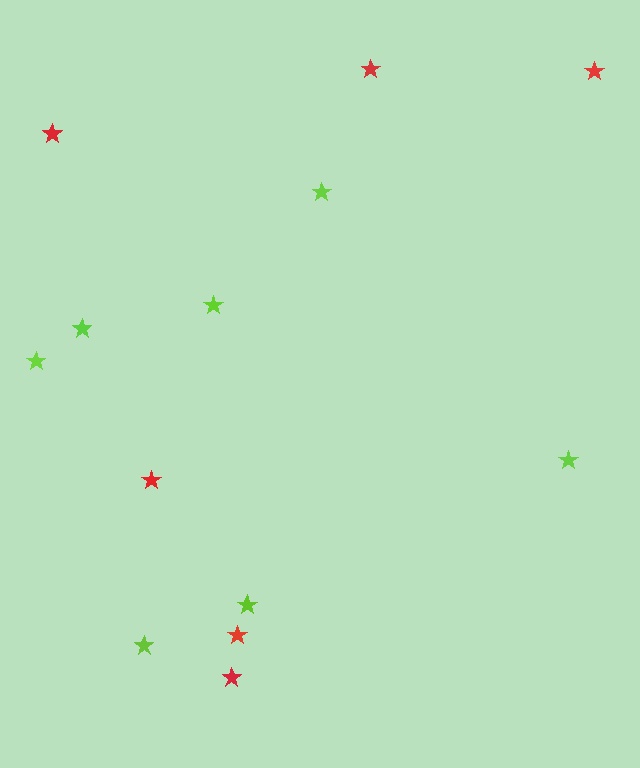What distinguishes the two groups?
There are 2 groups: one group of red stars (6) and one group of lime stars (7).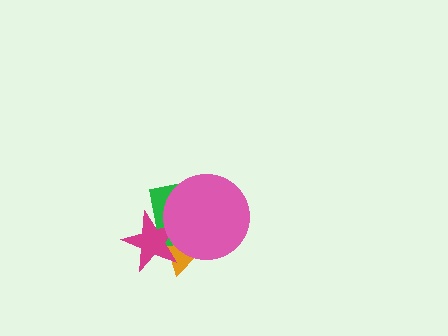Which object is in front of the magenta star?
The pink circle is in front of the magenta star.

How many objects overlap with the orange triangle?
3 objects overlap with the orange triangle.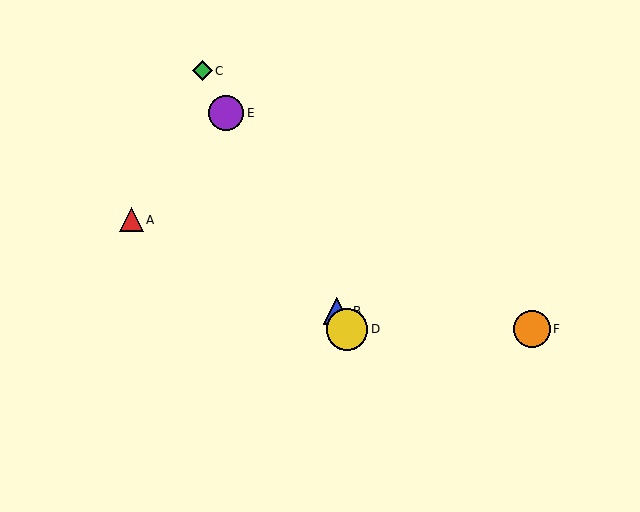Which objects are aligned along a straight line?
Objects B, C, D, E are aligned along a straight line.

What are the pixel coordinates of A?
Object A is at (131, 220).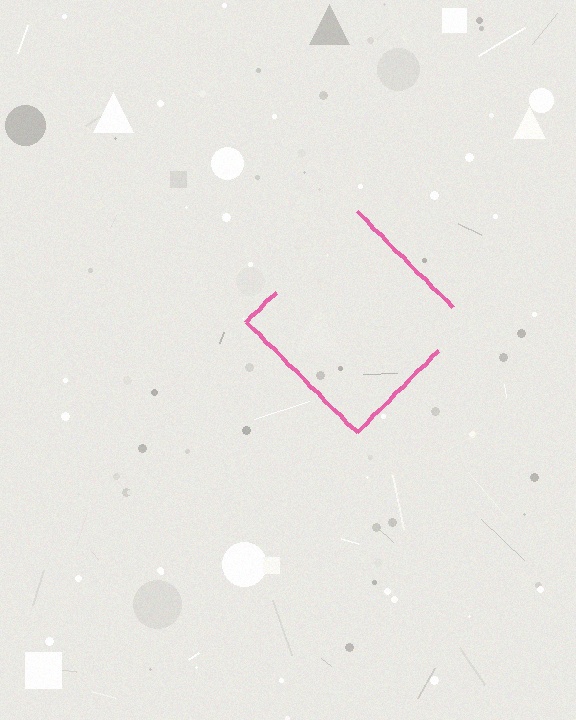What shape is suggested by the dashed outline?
The dashed outline suggests a diamond.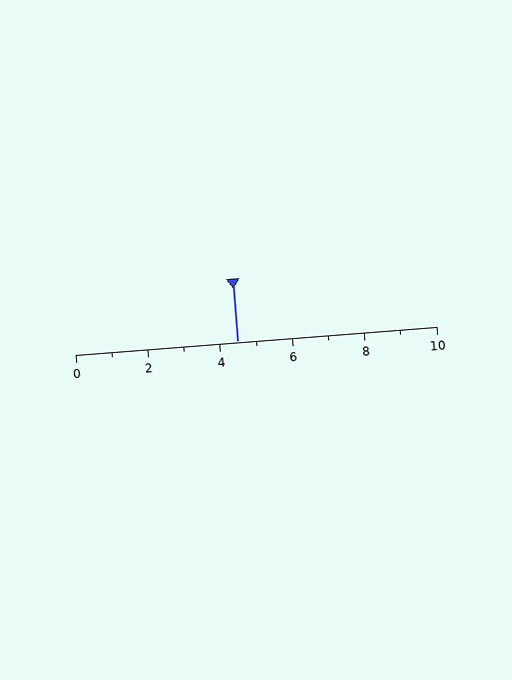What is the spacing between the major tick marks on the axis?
The major ticks are spaced 2 apart.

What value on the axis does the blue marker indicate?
The marker indicates approximately 4.5.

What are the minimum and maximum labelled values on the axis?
The axis runs from 0 to 10.